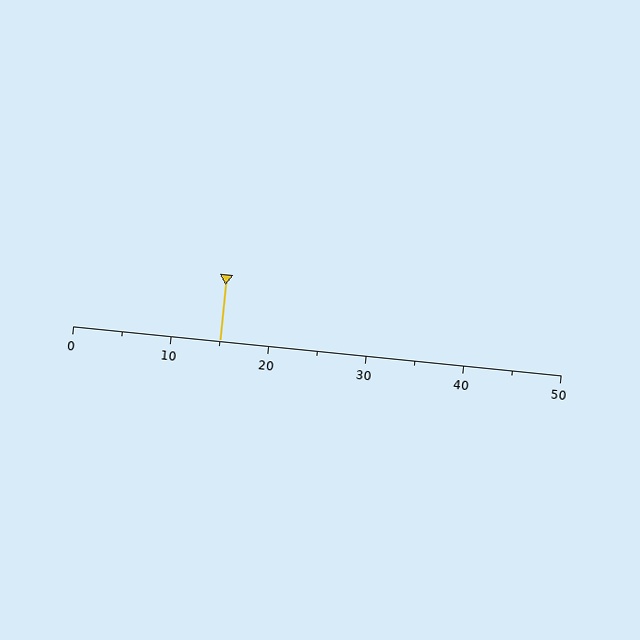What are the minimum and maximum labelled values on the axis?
The axis runs from 0 to 50.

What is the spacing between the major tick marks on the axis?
The major ticks are spaced 10 apart.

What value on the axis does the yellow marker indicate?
The marker indicates approximately 15.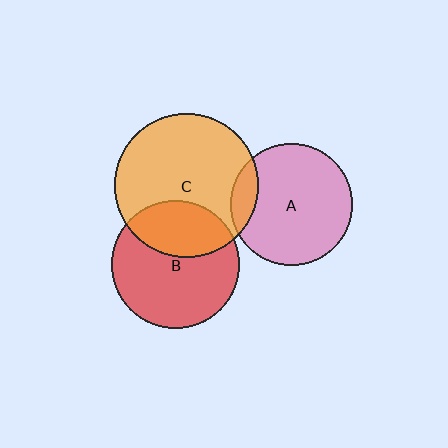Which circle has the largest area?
Circle C (orange).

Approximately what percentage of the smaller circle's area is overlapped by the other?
Approximately 10%.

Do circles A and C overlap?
Yes.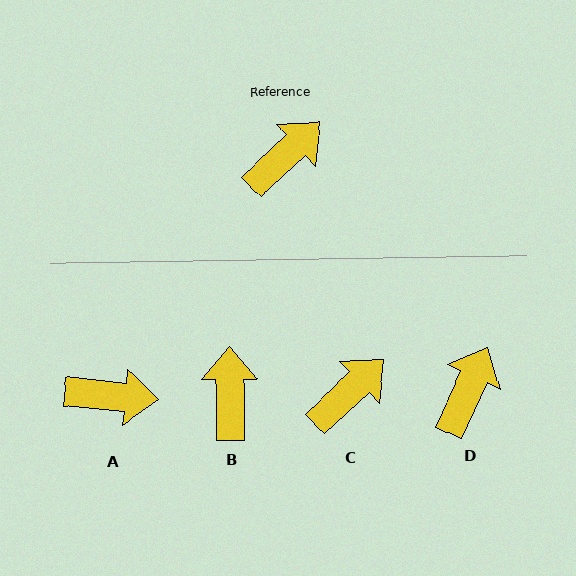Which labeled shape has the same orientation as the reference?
C.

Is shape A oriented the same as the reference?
No, it is off by about 48 degrees.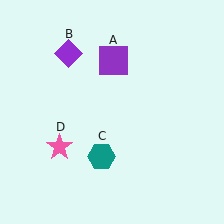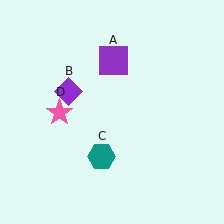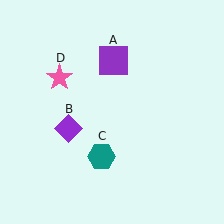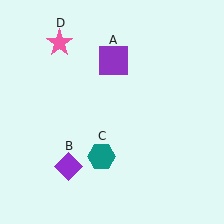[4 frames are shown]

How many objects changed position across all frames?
2 objects changed position: purple diamond (object B), pink star (object D).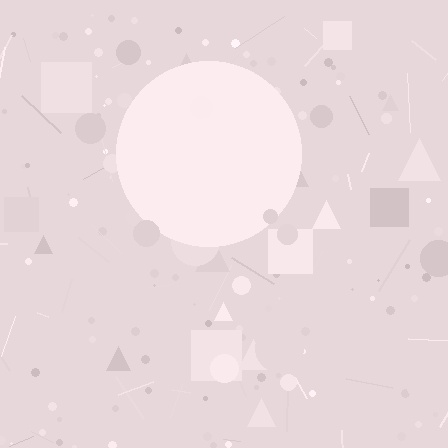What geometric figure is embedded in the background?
A circle is embedded in the background.